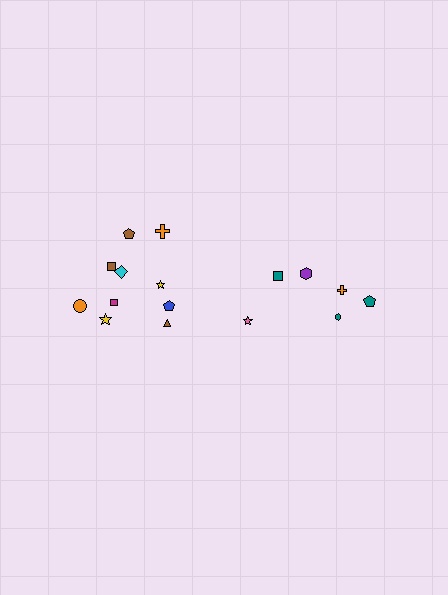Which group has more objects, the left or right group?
The left group.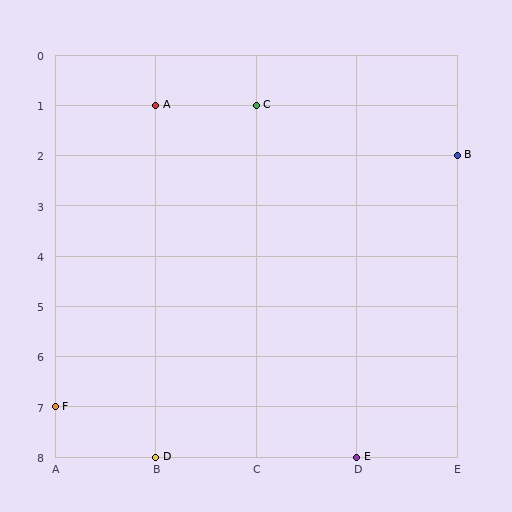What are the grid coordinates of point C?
Point C is at grid coordinates (C, 1).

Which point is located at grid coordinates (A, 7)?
Point F is at (A, 7).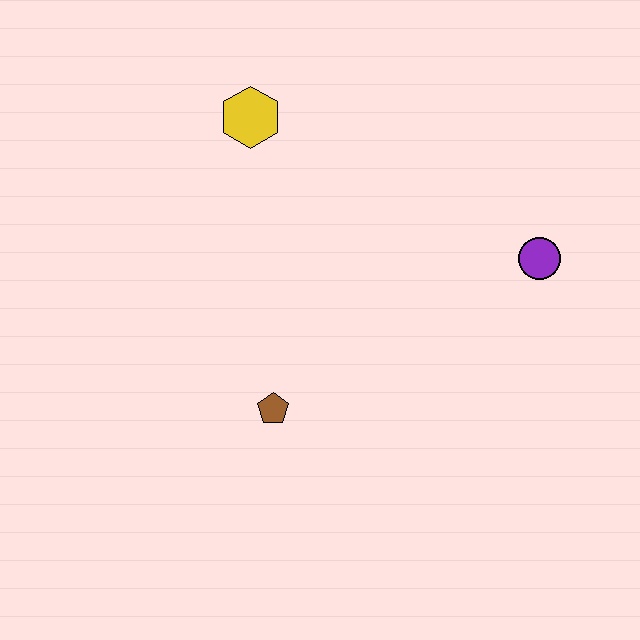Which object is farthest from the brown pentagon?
The purple circle is farthest from the brown pentagon.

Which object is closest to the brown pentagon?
The yellow hexagon is closest to the brown pentagon.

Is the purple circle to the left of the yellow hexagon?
No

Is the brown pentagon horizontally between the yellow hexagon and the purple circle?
Yes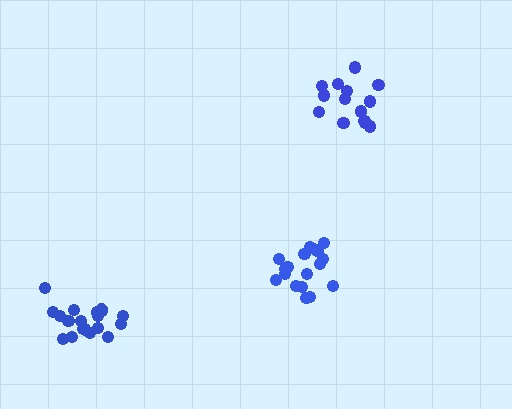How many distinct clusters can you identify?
There are 3 distinct clusters.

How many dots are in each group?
Group 1: 19 dots, Group 2: 14 dots, Group 3: 18 dots (51 total).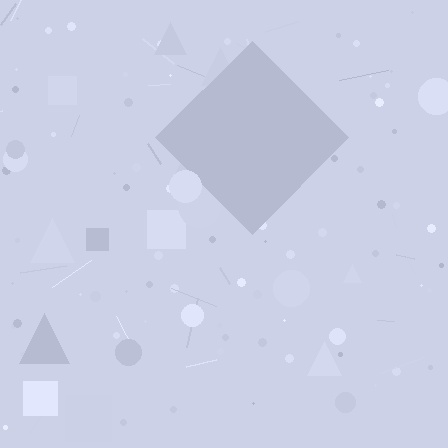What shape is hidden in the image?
A diamond is hidden in the image.